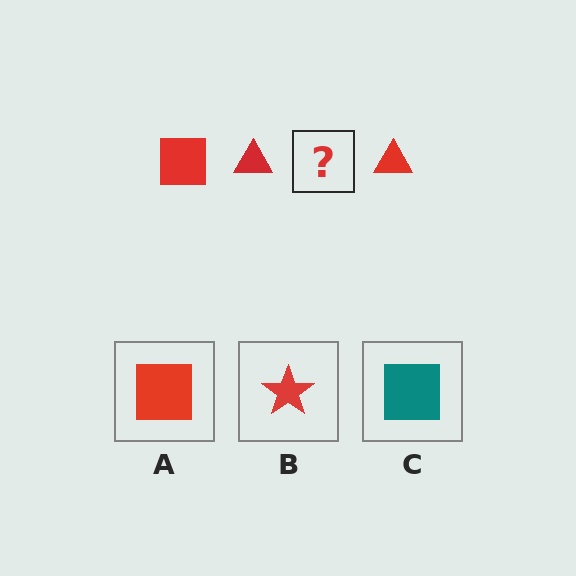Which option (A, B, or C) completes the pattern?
A.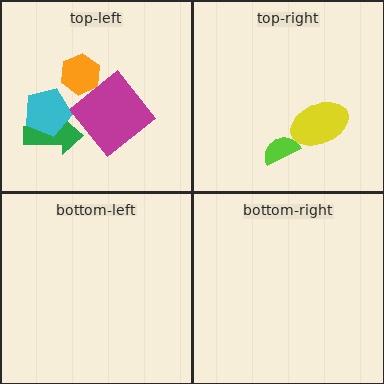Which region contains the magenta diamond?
The top-left region.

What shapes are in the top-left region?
The green arrow, the cyan pentagon, the magenta diamond, the orange hexagon.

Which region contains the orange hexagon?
The top-left region.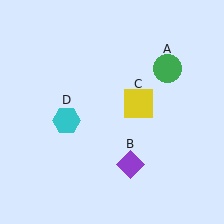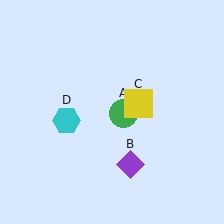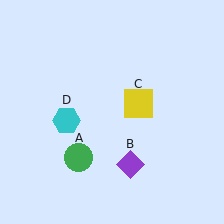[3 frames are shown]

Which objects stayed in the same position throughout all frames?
Purple diamond (object B) and yellow square (object C) and cyan hexagon (object D) remained stationary.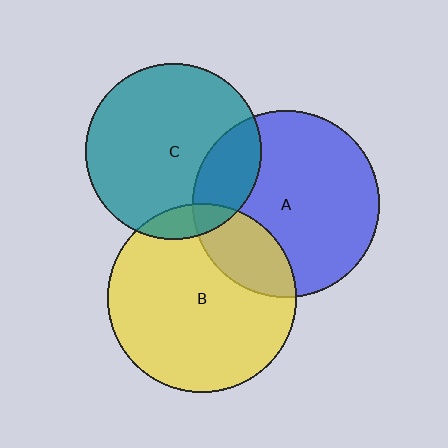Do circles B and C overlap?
Yes.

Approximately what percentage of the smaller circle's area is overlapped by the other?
Approximately 10%.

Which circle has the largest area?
Circle B (yellow).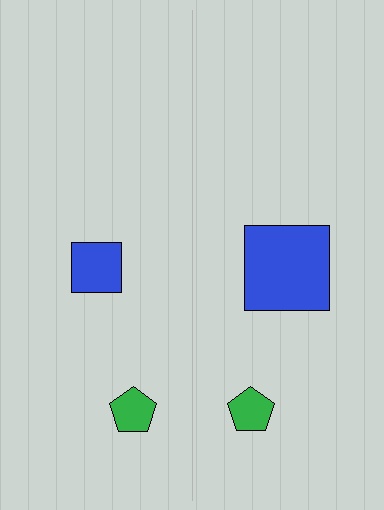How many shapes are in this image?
There are 4 shapes in this image.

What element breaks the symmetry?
The blue square on the right side has a different size than its mirror counterpart.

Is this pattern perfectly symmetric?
No, the pattern is not perfectly symmetric. The blue square on the right side has a different size than its mirror counterpart.